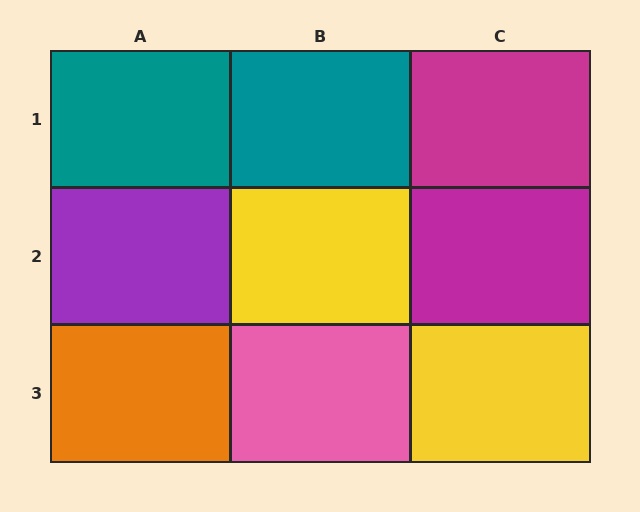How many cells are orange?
1 cell is orange.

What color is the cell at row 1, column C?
Magenta.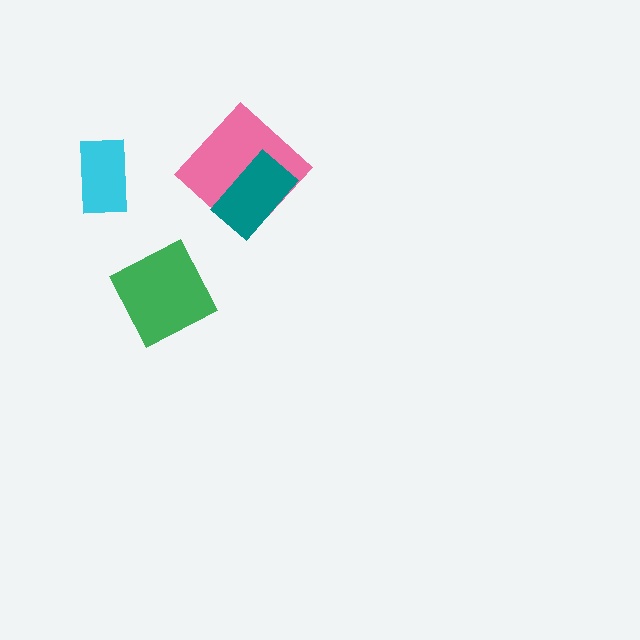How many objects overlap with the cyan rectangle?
0 objects overlap with the cyan rectangle.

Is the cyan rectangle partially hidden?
No, no other shape covers it.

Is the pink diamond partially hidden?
Yes, it is partially covered by another shape.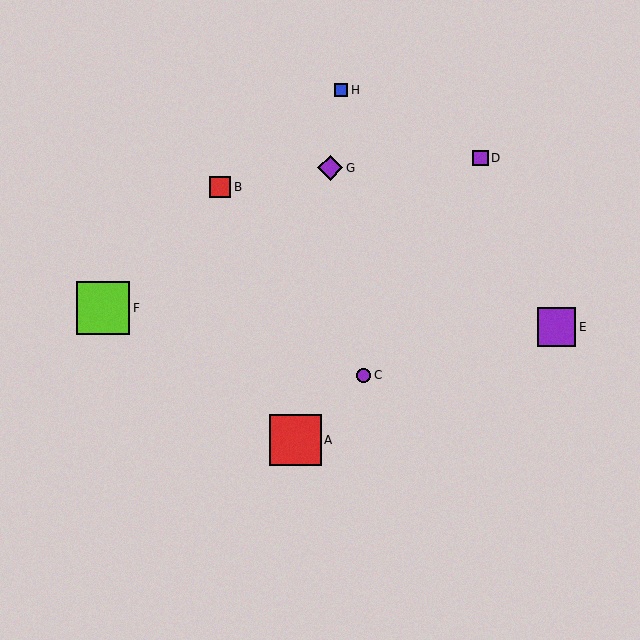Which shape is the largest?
The lime square (labeled F) is the largest.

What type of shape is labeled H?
Shape H is a blue square.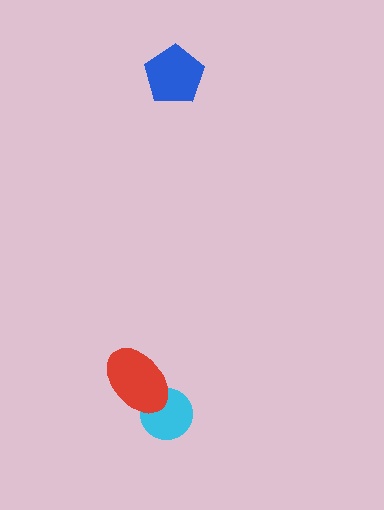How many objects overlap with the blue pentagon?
0 objects overlap with the blue pentagon.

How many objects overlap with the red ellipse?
1 object overlaps with the red ellipse.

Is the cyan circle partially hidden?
Yes, it is partially covered by another shape.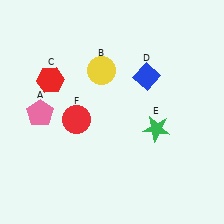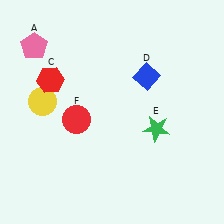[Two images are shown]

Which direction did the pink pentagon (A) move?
The pink pentagon (A) moved up.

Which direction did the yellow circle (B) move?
The yellow circle (B) moved left.